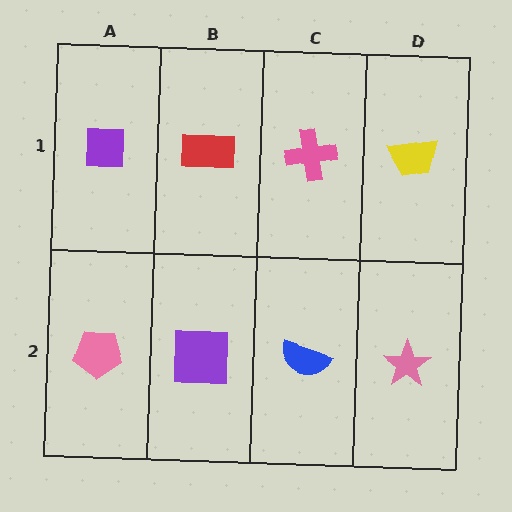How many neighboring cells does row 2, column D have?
2.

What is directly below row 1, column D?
A pink star.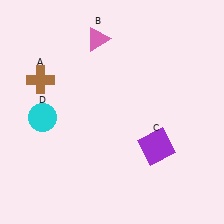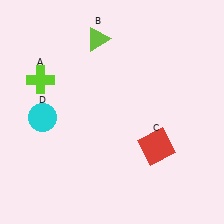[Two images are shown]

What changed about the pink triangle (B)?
In Image 1, B is pink. In Image 2, it changed to lime.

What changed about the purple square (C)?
In Image 1, C is purple. In Image 2, it changed to red.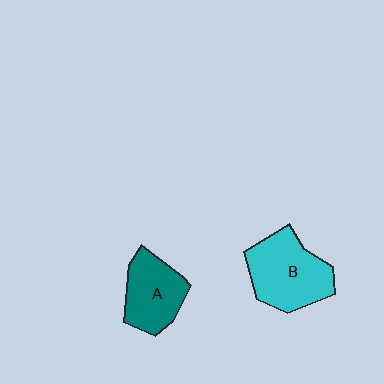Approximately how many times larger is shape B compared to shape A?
Approximately 1.3 times.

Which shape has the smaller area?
Shape A (teal).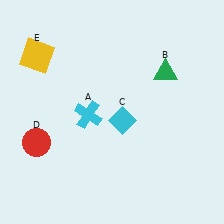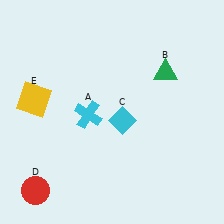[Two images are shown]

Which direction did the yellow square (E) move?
The yellow square (E) moved down.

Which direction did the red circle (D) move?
The red circle (D) moved down.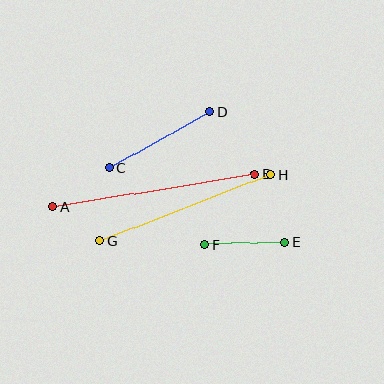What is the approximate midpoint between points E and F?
The midpoint is at approximately (244, 243) pixels.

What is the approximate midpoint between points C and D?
The midpoint is at approximately (159, 140) pixels.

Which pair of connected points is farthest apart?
Points A and B are farthest apart.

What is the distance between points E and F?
The distance is approximately 80 pixels.